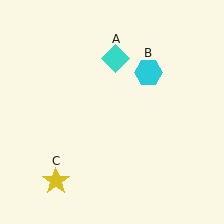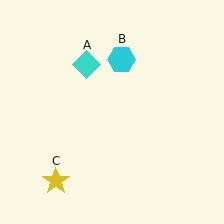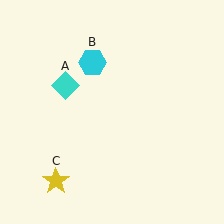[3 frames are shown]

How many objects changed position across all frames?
2 objects changed position: cyan diamond (object A), cyan hexagon (object B).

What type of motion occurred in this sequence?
The cyan diamond (object A), cyan hexagon (object B) rotated counterclockwise around the center of the scene.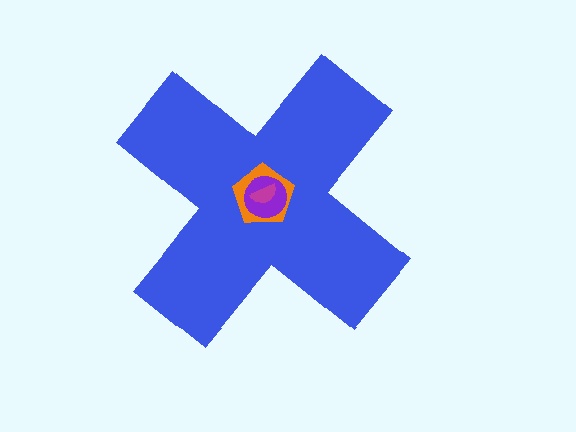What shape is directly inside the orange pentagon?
The purple circle.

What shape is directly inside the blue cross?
The orange pentagon.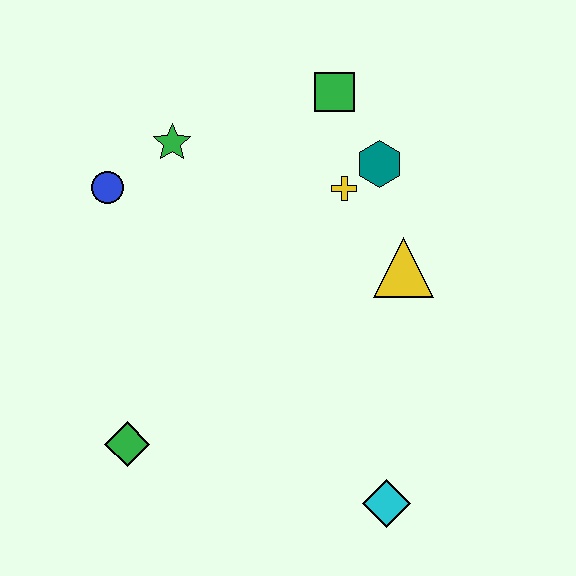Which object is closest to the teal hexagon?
The yellow cross is closest to the teal hexagon.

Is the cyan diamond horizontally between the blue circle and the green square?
No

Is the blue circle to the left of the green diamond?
Yes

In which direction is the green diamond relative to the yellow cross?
The green diamond is below the yellow cross.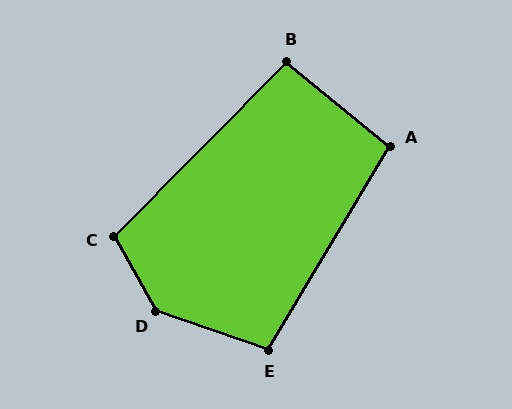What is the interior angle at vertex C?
Approximately 106 degrees (obtuse).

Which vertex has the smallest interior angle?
B, at approximately 96 degrees.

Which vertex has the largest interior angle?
D, at approximately 139 degrees.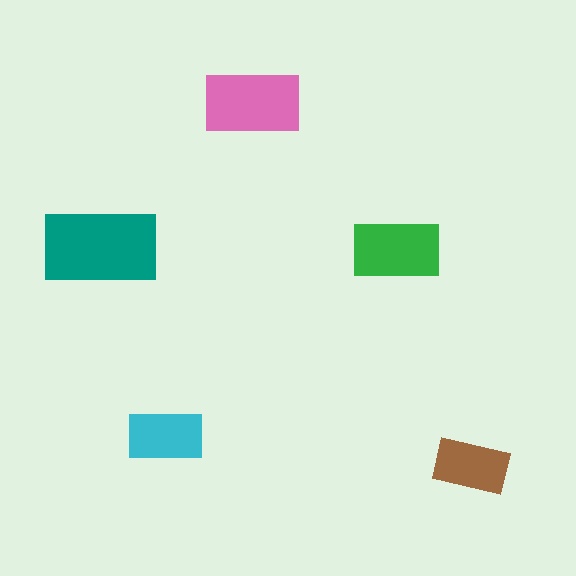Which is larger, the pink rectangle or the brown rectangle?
The pink one.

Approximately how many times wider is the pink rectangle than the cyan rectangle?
About 1.5 times wider.